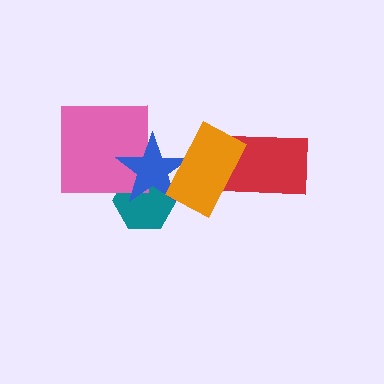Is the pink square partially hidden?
Yes, it is partially covered by another shape.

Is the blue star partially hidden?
Yes, it is partially covered by another shape.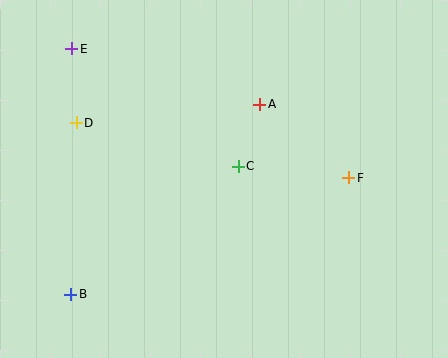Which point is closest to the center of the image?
Point C at (238, 166) is closest to the center.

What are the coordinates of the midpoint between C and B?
The midpoint between C and B is at (155, 230).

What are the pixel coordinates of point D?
Point D is at (76, 123).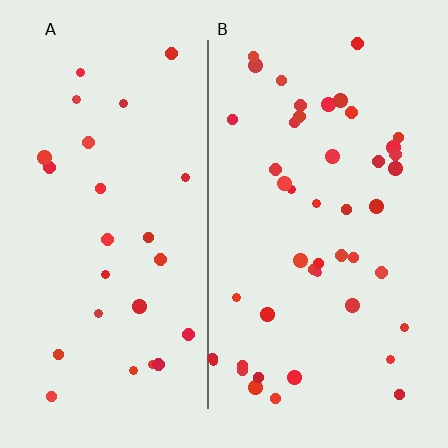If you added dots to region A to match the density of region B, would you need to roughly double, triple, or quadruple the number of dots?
Approximately double.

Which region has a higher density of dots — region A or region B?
B (the right).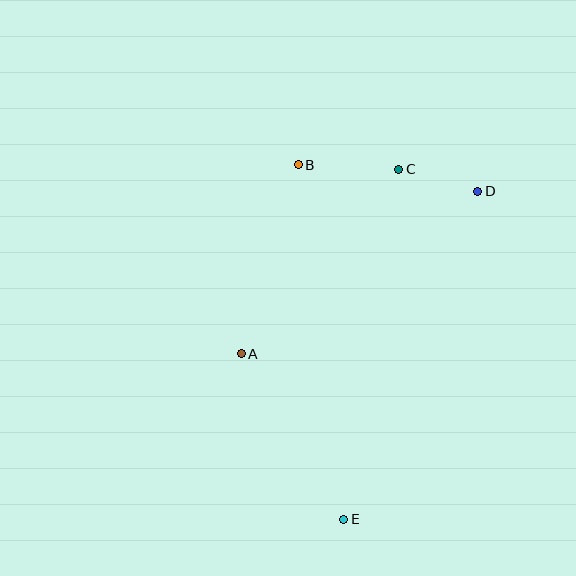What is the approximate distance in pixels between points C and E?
The distance between C and E is approximately 354 pixels.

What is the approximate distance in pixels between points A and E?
The distance between A and E is approximately 194 pixels.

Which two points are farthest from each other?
Points B and E are farthest from each other.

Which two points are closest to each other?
Points C and D are closest to each other.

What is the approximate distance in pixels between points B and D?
The distance between B and D is approximately 181 pixels.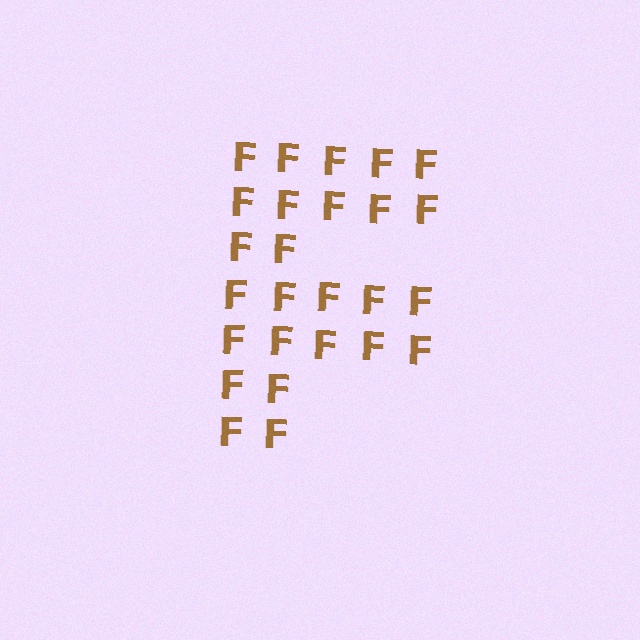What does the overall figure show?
The overall figure shows the letter F.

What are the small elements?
The small elements are letter F's.